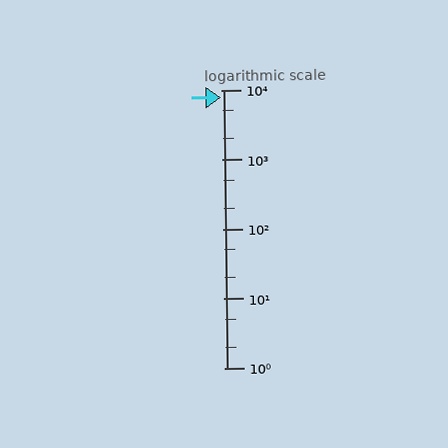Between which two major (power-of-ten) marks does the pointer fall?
The pointer is between 1000 and 10000.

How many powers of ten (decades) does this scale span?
The scale spans 4 decades, from 1 to 10000.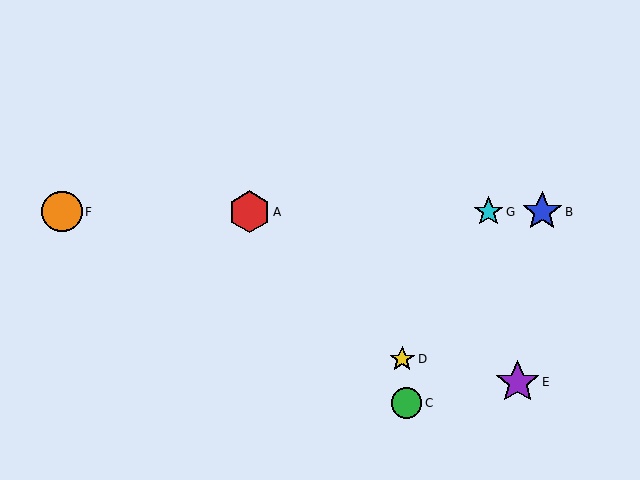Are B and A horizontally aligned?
Yes, both are at y≈212.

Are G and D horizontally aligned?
No, G is at y≈212 and D is at y≈359.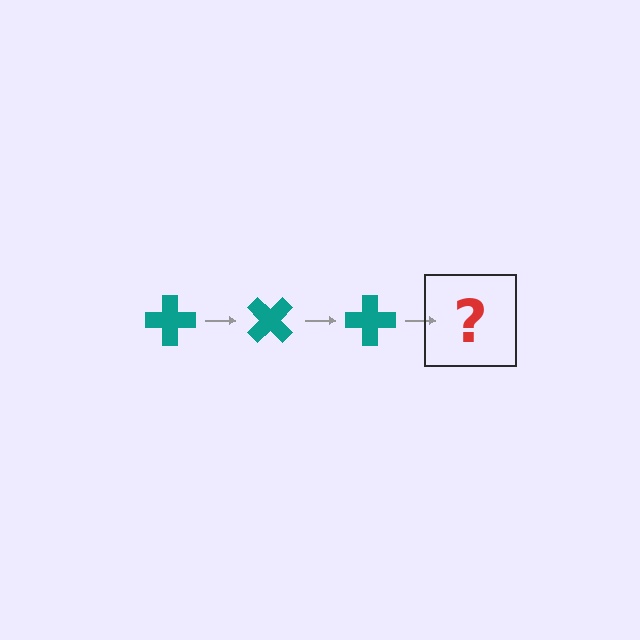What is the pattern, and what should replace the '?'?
The pattern is that the cross rotates 45 degrees each step. The '?' should be a teal cross rotated 135 degrees.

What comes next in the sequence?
The next element should be a teal cross rotated 135 degrees.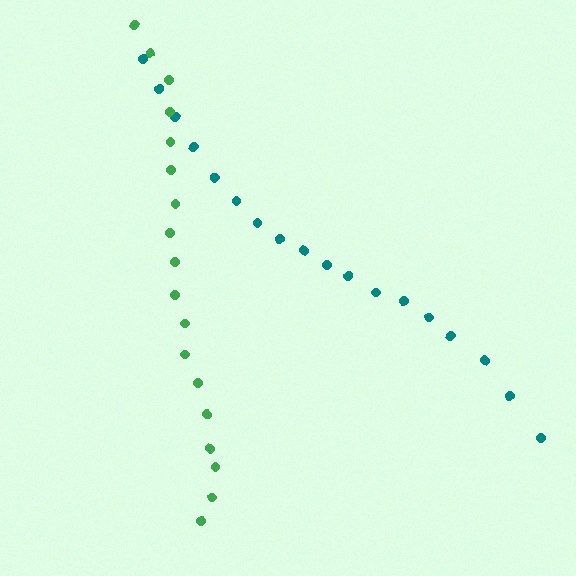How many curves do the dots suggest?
There are 2 distinct paths.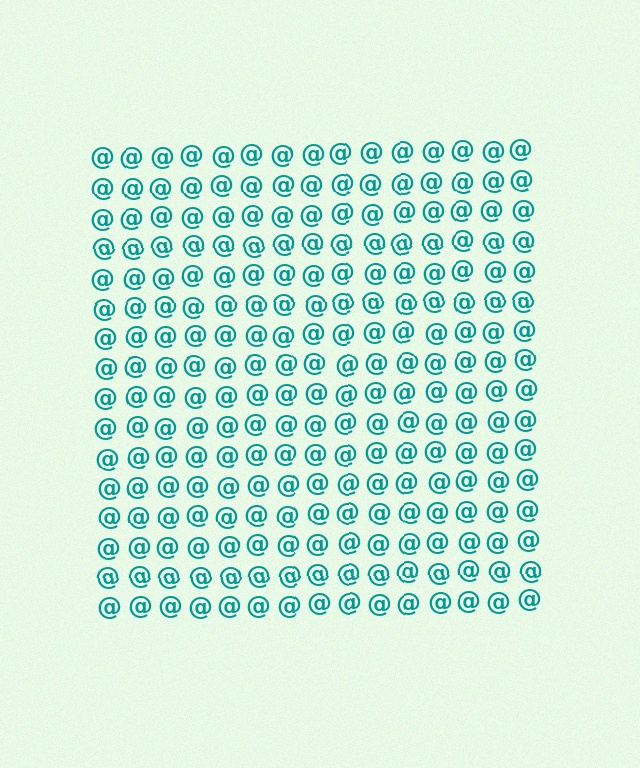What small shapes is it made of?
It is made of small at signs.